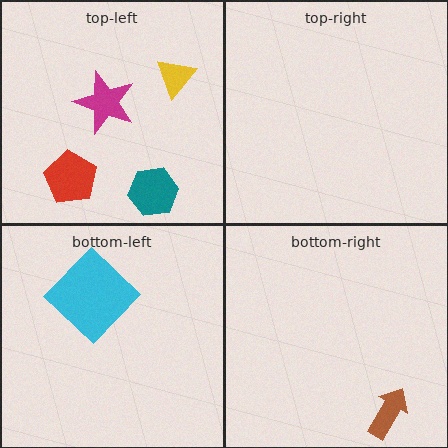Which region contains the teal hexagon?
The top-left region.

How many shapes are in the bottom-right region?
1.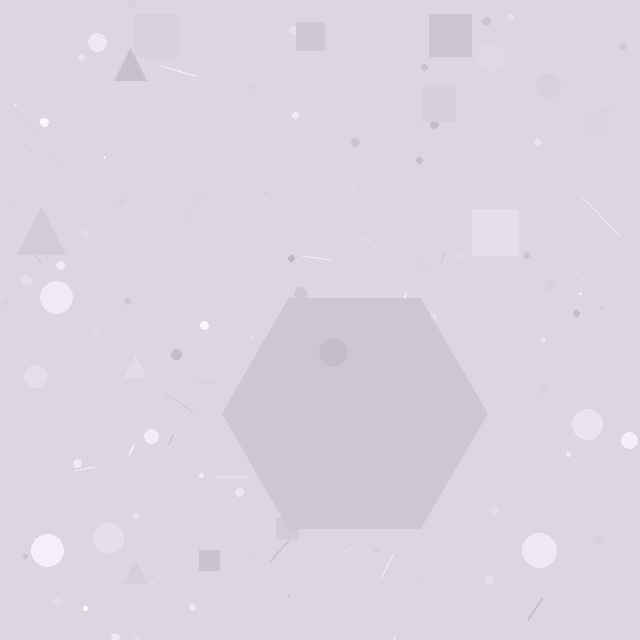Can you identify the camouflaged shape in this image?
The camouflaged shape is a hexagon.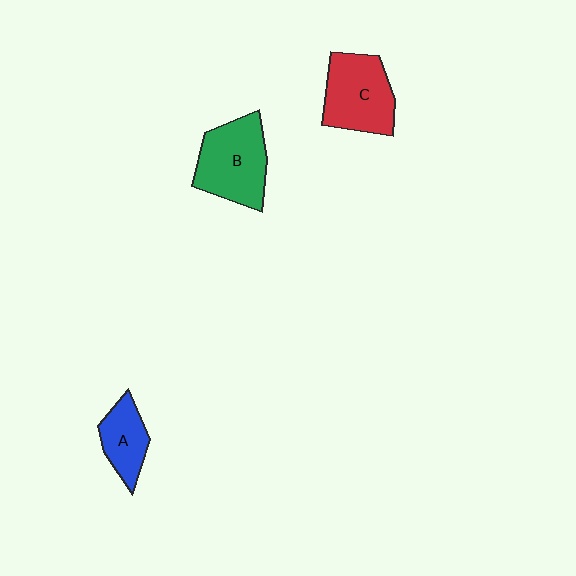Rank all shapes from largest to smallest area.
From largest to smallest: B (green), C (red), A (blue).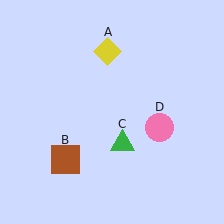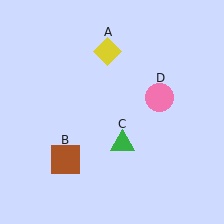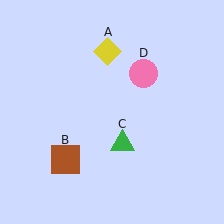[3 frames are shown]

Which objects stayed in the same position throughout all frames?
Yellow diamond (object A) and brown square (object B) and green triangle (object C) remained stationary.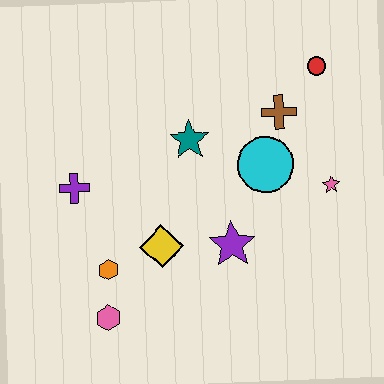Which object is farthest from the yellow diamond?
The red circle is farthest from the yellow diamond.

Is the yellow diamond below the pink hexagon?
No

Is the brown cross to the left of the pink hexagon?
No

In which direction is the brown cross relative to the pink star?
The brown cross is above the pink star.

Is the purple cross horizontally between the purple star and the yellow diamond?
No